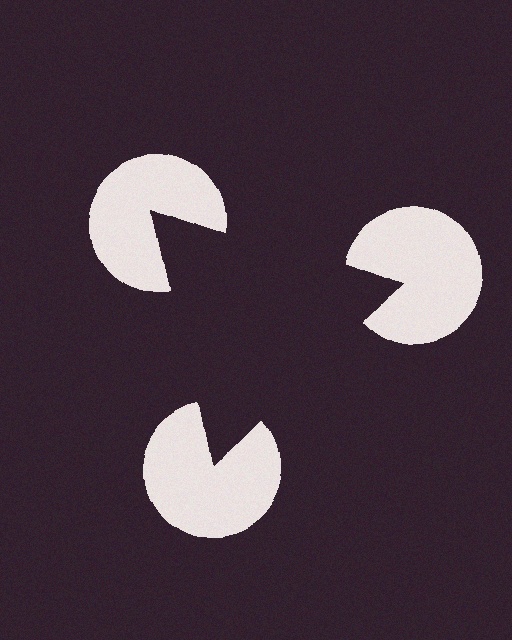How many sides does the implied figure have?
3 sides.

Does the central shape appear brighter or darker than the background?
It typically appears slightly darker than the background, even though no actual brightness change is drawn.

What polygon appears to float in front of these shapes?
An illusory triangle — its edges are inferred from the aligned wedge cuts in the pac-man discs, not physically drawn.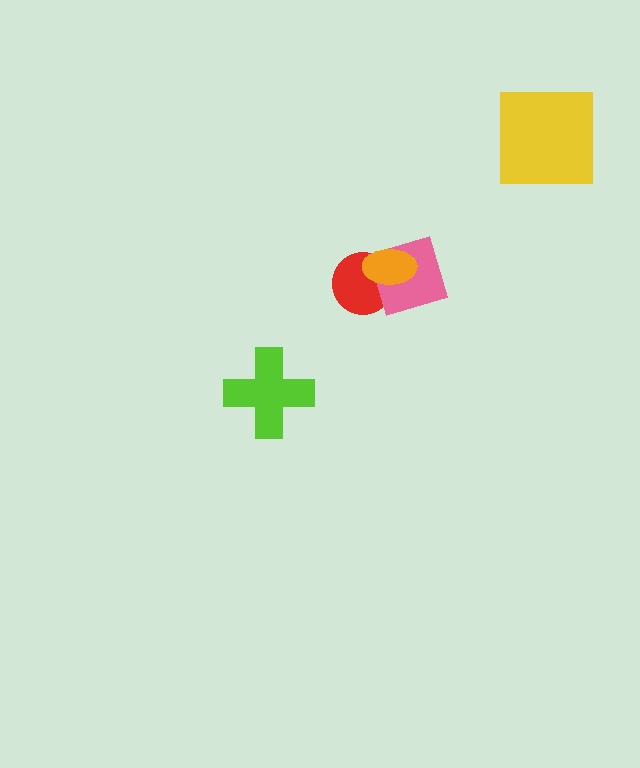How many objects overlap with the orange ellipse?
2 objects overlap with the orange ellipse.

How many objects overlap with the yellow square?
0 objects overlap with the yellow square.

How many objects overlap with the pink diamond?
2 objects overlap with the pink diamond.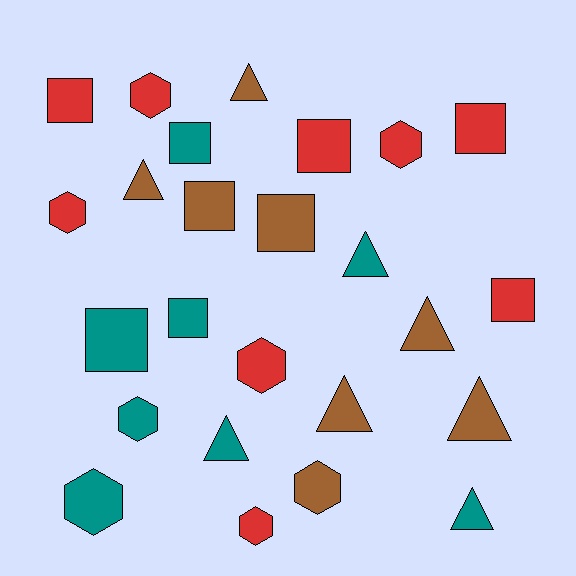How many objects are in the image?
There are 25 objects.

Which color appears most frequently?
Red, with 9 objects.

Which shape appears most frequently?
Square, with 9 objects.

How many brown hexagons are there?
There is 1 brown hexagon.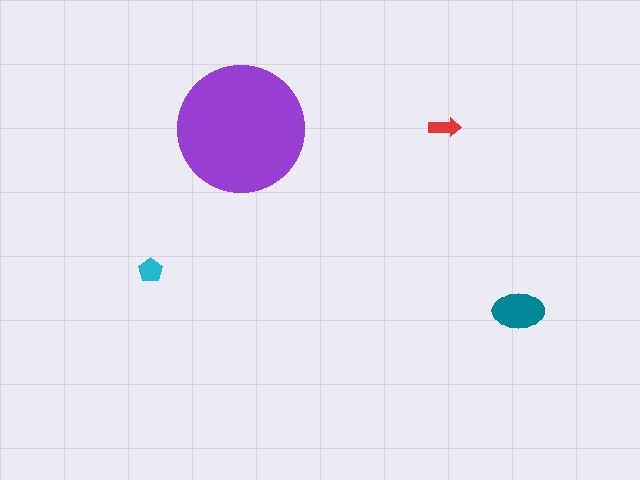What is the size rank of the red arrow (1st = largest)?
4th.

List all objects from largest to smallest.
The purple circle, the teal ellipse, the cyan pentagon, the red arrow.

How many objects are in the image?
There are 4 objects in the image.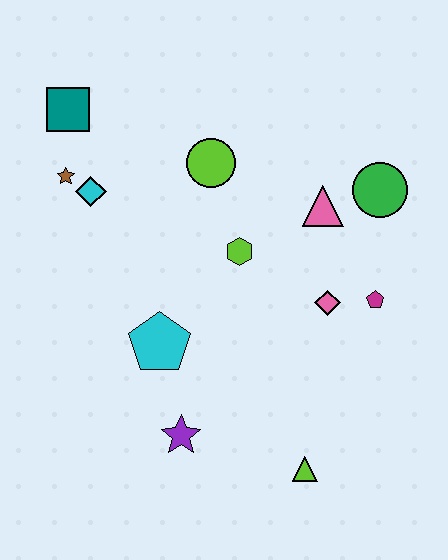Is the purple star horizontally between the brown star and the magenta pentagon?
Yes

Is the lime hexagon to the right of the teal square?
Yes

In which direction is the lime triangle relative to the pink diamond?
The lime triangle is below the pink diamond.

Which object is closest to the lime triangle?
The purple star is closest to the lime triangle.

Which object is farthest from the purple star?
The teal square is farthest from the purple star.